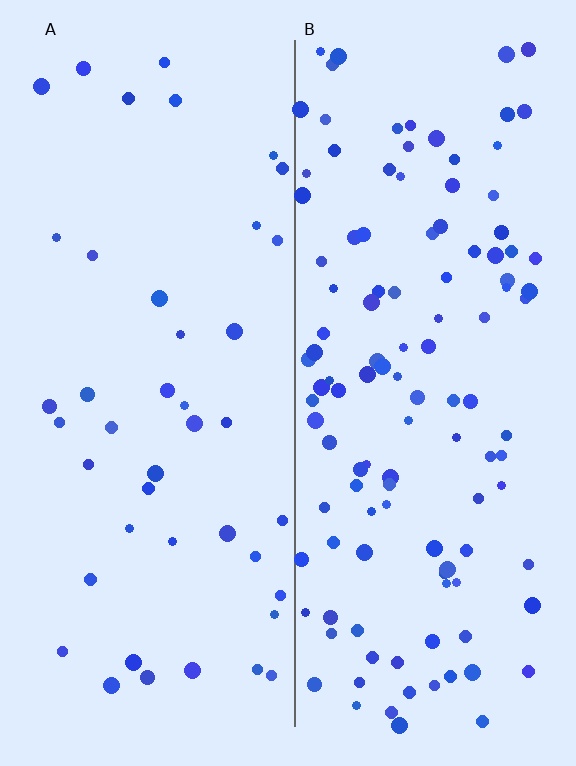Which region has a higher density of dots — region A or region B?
B (the right).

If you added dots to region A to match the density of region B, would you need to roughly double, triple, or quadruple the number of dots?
Approximately triple.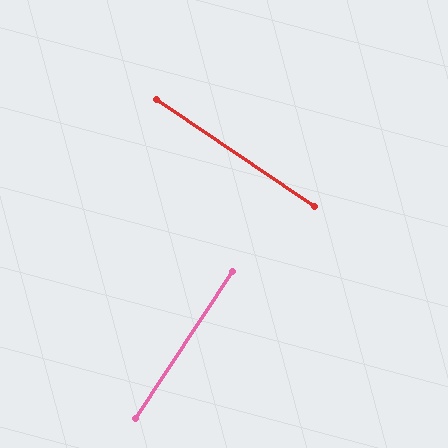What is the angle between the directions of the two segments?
Approximately 89 degrees.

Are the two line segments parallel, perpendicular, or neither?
Perpendicular — they meet at approximately 89°.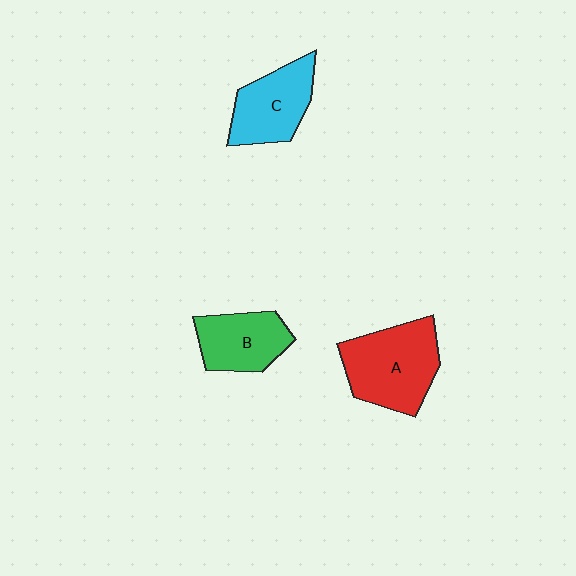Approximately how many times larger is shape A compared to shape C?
Approximately 1.3 times.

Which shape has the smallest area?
Shape B (green).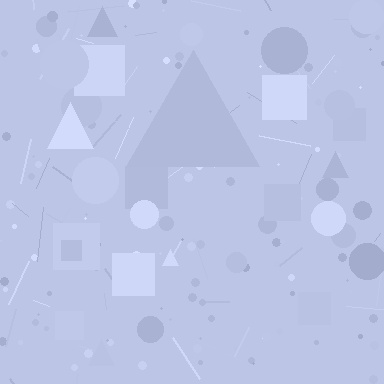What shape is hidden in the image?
A triangle is hidden in the image.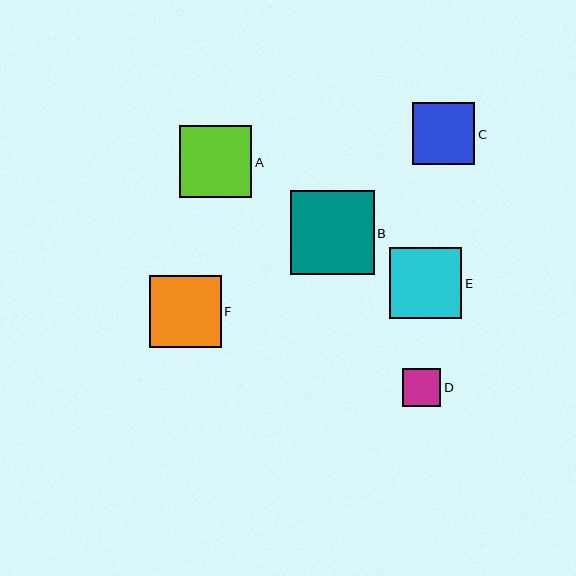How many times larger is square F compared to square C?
Square F is approximately 1.2 times the size of square C.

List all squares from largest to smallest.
From largest to smallest: B, F, E, A, C, D.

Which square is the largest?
Square B is the largest with a size of approximately 84 pixels.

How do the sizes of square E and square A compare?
Square E and square A are approximately the same size.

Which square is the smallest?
Square D is the smallest with a size of approximately 38 pixels.